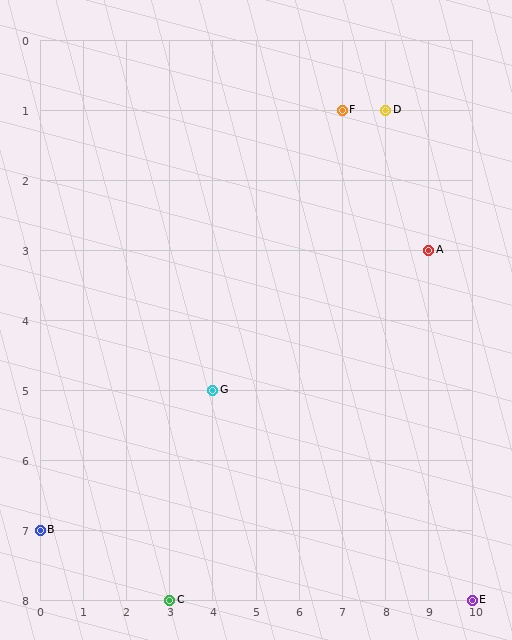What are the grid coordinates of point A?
Point A is at grid coordinates (9, 3).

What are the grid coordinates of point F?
Point F is at grid coordinates (7, 1).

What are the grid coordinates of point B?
Point B is at grid coordinates (0, 7).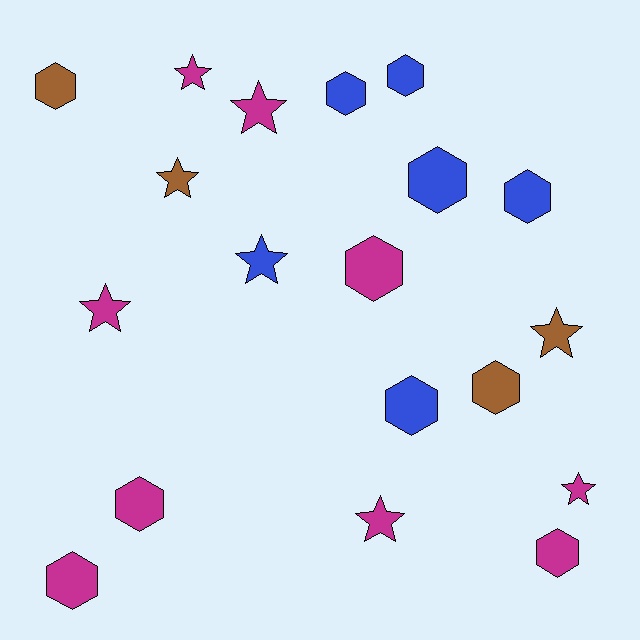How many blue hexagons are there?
There are 5 blue hexagons.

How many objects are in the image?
There are 19 objects.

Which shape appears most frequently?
Hexagon, with 11 objects.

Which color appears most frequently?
Magenta, with 9 objects.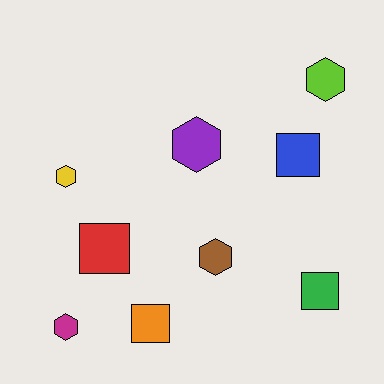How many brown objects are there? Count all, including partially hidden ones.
There is 1 brown object.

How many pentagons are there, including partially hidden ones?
There are no pentagons.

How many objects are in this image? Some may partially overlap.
There are 9 objects.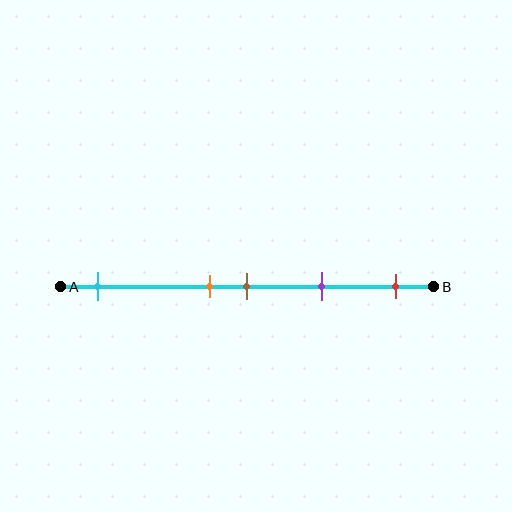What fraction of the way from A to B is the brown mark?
The brown mark is approximately 50% (0.5) of the way from A to B.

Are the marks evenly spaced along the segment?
No, the marks are not evenly spaced.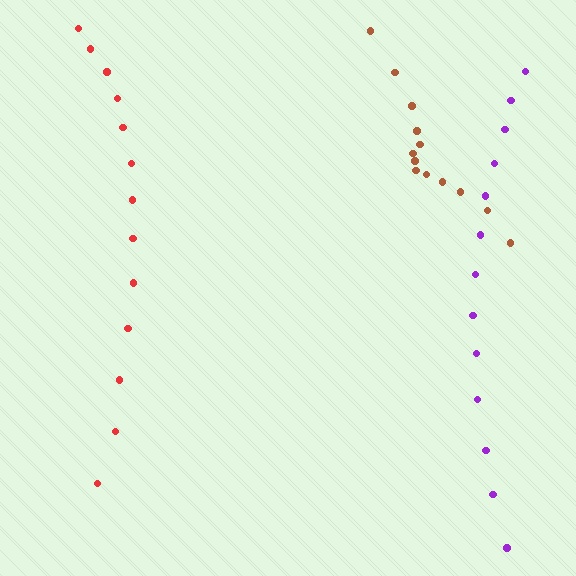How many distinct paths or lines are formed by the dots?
There are 3 distinct paths.